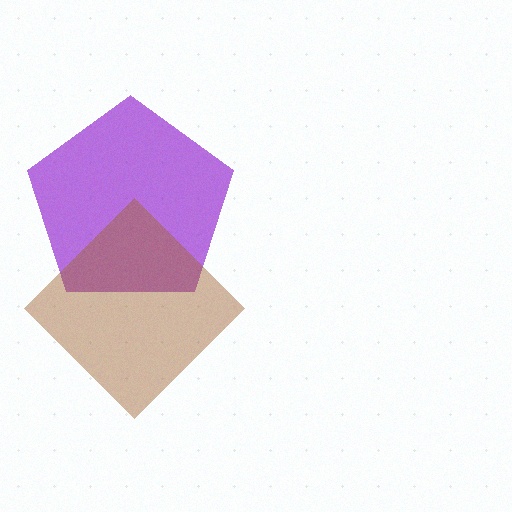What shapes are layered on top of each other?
The layered shapes are: a purple pentagon, a brown diamond.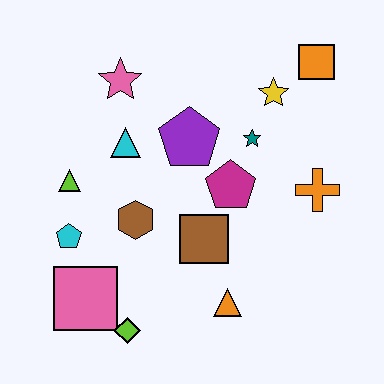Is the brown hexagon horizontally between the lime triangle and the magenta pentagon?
Yes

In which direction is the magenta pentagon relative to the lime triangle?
The magenta pentagon is to the right of the lime triangle.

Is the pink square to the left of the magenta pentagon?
Yes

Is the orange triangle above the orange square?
No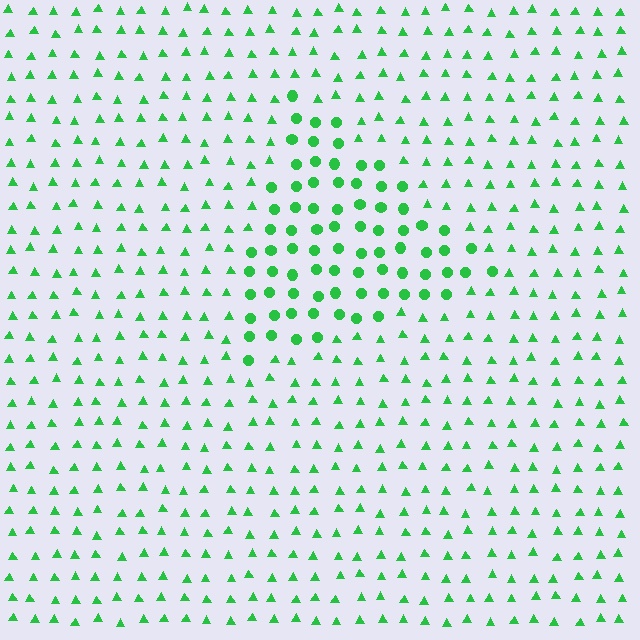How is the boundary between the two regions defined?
The boundary is defined by a change in element shape: circles inside vs. triangles outside. All elements share the same color and spacing.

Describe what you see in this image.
The image is filled with small green elements arranged in a uniform grid. A triangle-shaped region contains circles, while the surrounding area contains triangles. The boundary is defined purely by the change in element shape.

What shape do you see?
I see a triangle.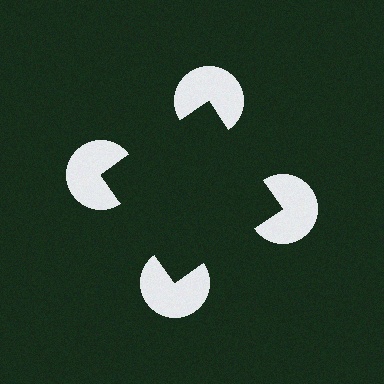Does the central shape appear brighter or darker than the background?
It typically appears slightly darker than the background, even though no actual brightness change is drawn.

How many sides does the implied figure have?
4 sides.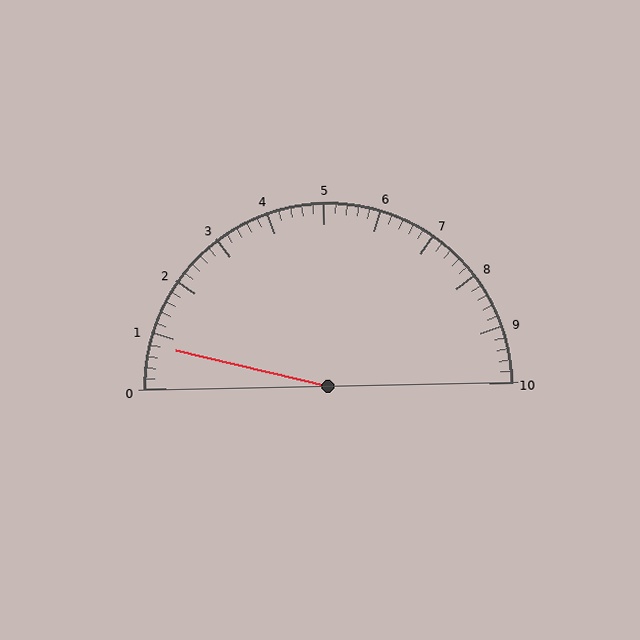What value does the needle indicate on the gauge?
The needle indicates approximately 0.8.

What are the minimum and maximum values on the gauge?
The gauge ranges from 0 to 10.